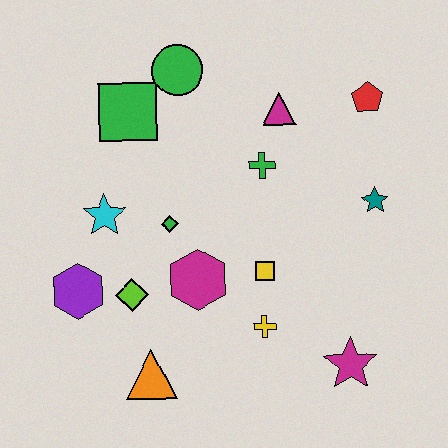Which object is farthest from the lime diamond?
The red pentagon is farthest from the lime diamond.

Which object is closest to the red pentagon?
The magenta triangle is closest to the red pentagon.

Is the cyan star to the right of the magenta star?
No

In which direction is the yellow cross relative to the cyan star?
The yellow cross is to the right of the cyan star.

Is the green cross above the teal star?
Yes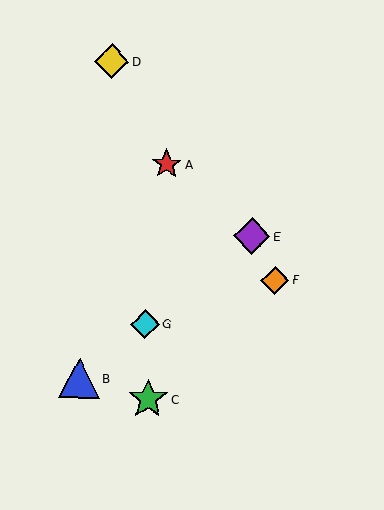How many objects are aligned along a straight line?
3 objects (B, E, G) are aligned along a straight line.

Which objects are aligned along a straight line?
Objects B, E, G are aligned along a straight line.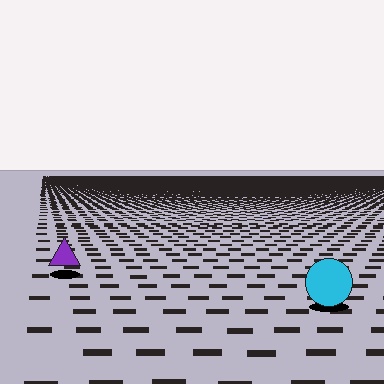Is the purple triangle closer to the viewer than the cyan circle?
No. The cyan circle is closer — you can tell from the texture gradient: the ground texture is coarser near it.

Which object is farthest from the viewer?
The purple triangle is farthest from the viewer. It appears smaller and the ground texture around it is denser.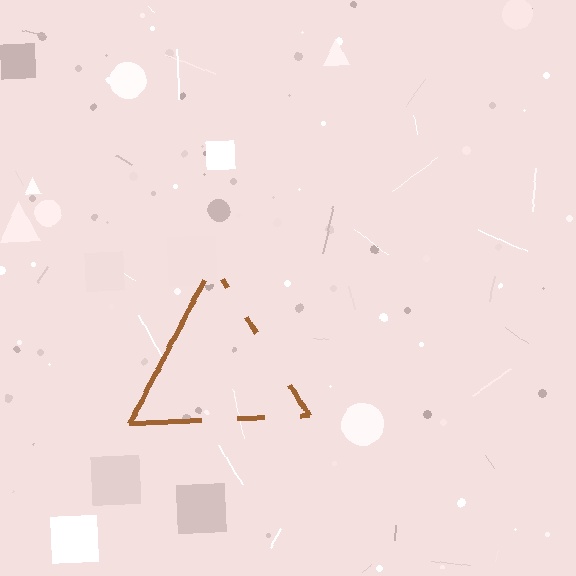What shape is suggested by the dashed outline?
The dashed outline suggests a triangle.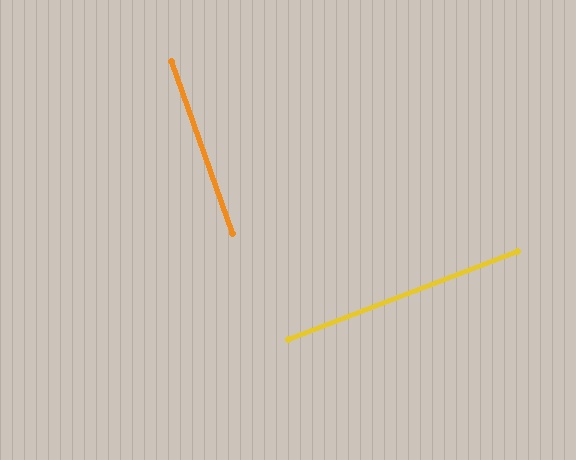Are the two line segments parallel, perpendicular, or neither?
Perpendicular — they meet at approximately 89°.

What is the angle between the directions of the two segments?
Approximately 89 degrees.